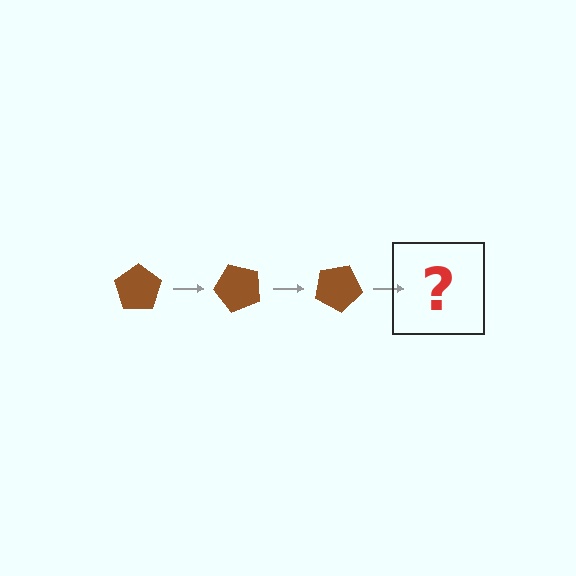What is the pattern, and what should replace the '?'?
The pattern is that the pentagon rotates 50 degrees each step. The '?' should be a brown pentagon rotated 150 degrees.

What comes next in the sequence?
The next element should be a brown pentagon rotated 150 degrees.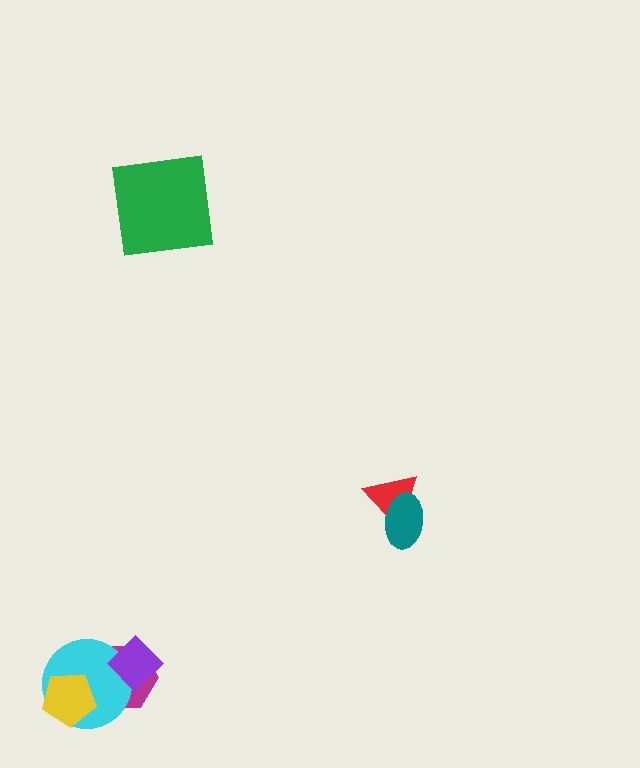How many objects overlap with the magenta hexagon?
2 objects overlap with the magenta hexagon.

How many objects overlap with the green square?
0 objects overlap with the green square.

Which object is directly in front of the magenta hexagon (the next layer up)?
The cyan circle is directly in front of the magenta hexagon.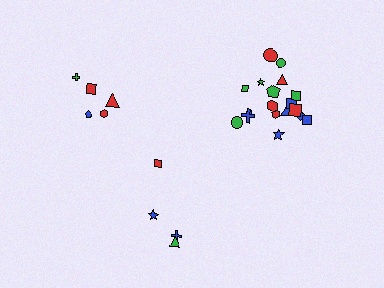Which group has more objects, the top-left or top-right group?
The top-right group.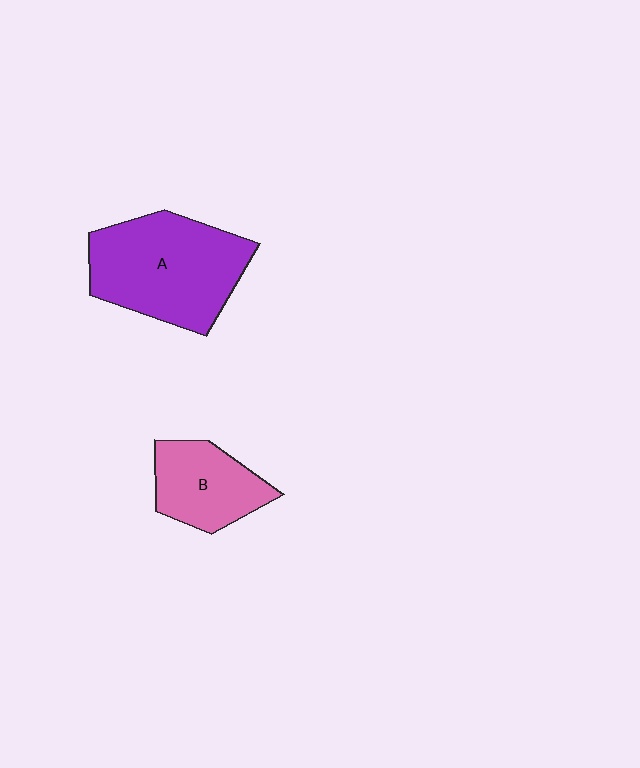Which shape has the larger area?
Shape A (purple).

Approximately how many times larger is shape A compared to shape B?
Approximately 1.8 times.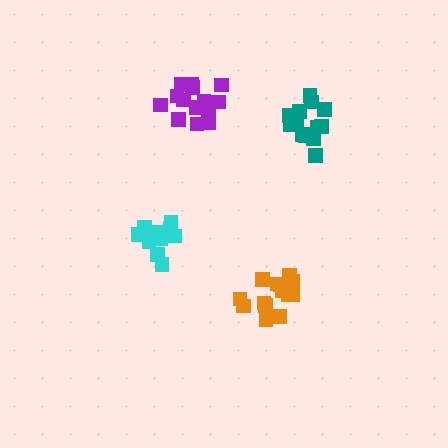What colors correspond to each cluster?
The clusters are colored: purple, teal, cyan, orange.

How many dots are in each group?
Group 1: 16 dots, Group 2: 14 dots, Group 3: 14 dots, Group 4: 14 dots (58 total).